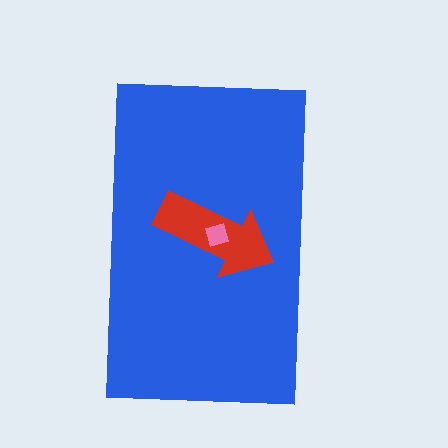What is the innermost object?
The pink diamond.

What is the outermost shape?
The blue rectangle.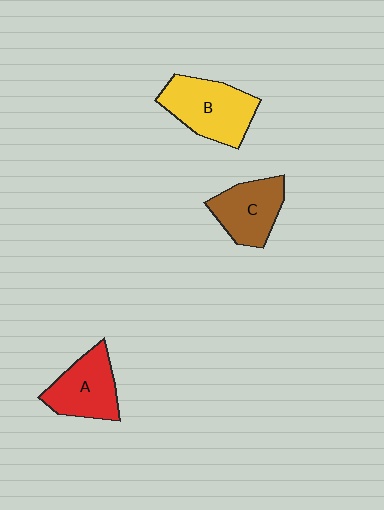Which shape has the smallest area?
Shape C (brown).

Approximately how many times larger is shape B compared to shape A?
Approximately 1.2 times.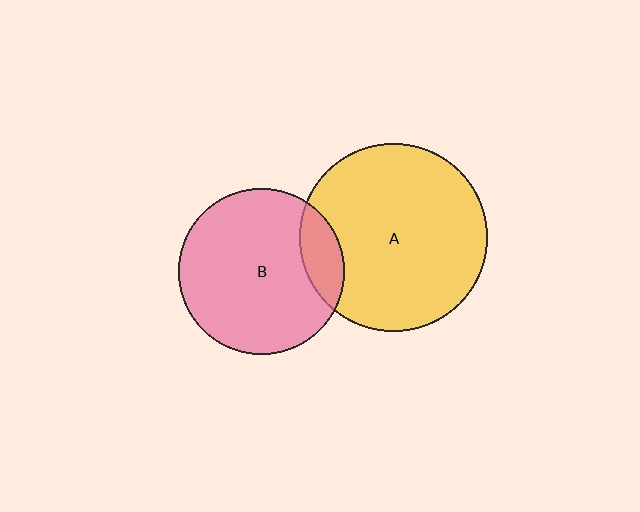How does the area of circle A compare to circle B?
Approximately 1.3 times.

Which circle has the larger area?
Circle A (yellow).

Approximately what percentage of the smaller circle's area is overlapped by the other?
Approximately 15%.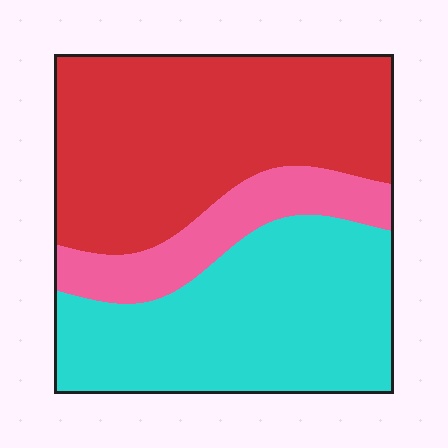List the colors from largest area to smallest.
From largest to smallest: red, cyan, pink.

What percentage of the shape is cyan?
Cyan takes up about two fifths (2/5) of the shape.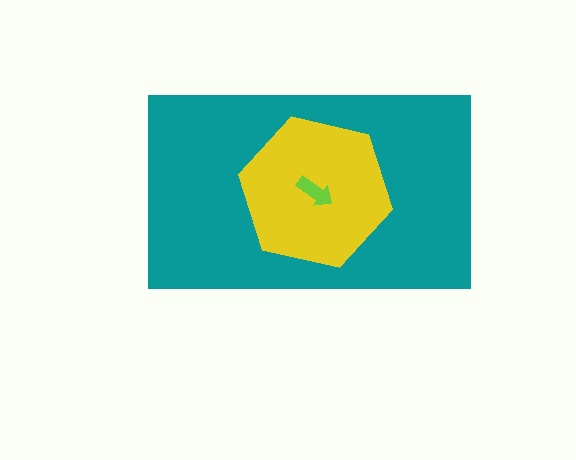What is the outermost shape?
The teal rectangle.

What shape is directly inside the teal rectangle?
The yellow hexagon.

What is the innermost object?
The lime arrow.